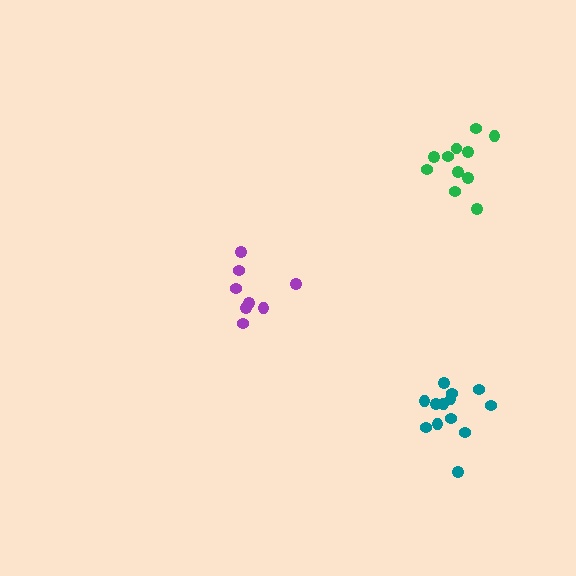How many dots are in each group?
Group 1: 11 dots, Group 2: 13 dots, Group 3: 8 dots (32 total).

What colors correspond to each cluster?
The clusters are colored: green, teal, purple.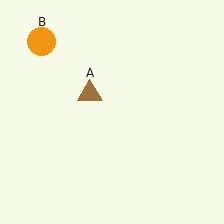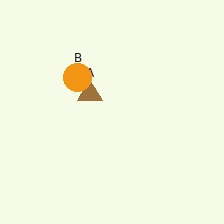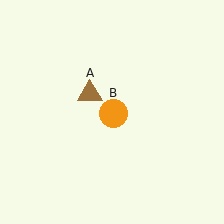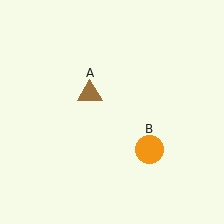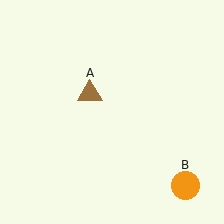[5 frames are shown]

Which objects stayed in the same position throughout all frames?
Brown triangle (object A) remained stationary.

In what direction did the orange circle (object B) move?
The orange circle (object B) moved down and to the right.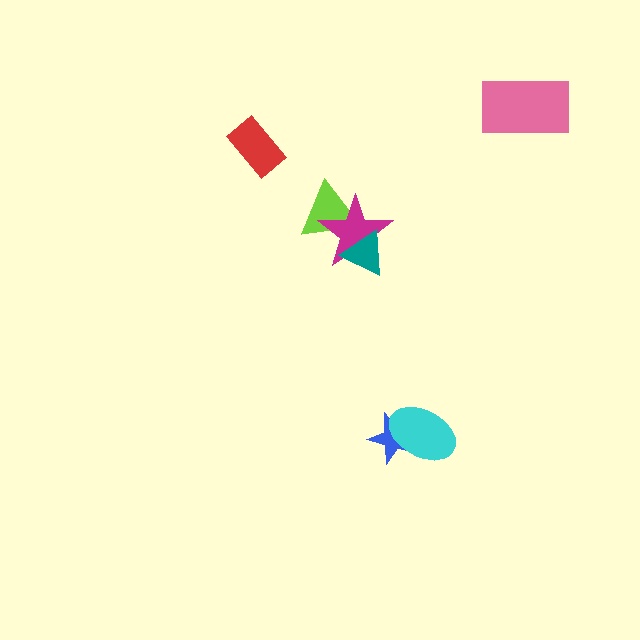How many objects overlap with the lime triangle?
2 objects overlap with the lime triangle.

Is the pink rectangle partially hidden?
No, no other shape covers it.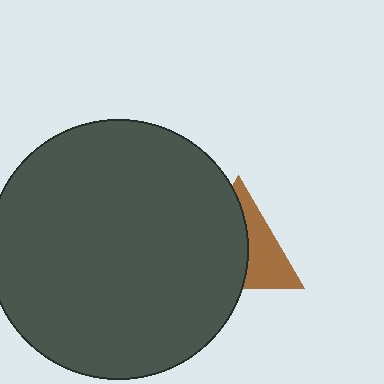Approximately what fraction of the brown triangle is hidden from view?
Roughly 58% of the brown triangle is hidden behind the dark gray circle.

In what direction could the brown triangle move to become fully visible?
The brown triangle could move right. That would shift it out from behind the dark gray circle entirely.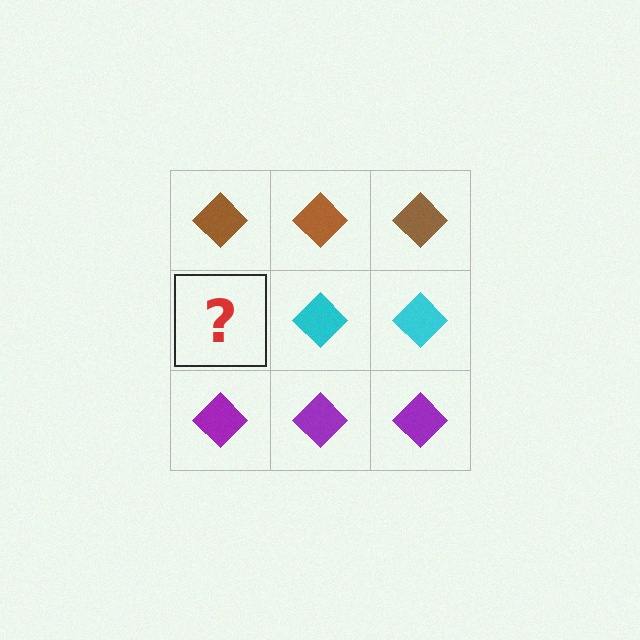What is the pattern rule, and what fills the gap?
The rule is that each row has a consistent color. The gap should be filled with a cyan diamond.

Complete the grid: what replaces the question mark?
The question mark should be replaced with a cyan diamond.